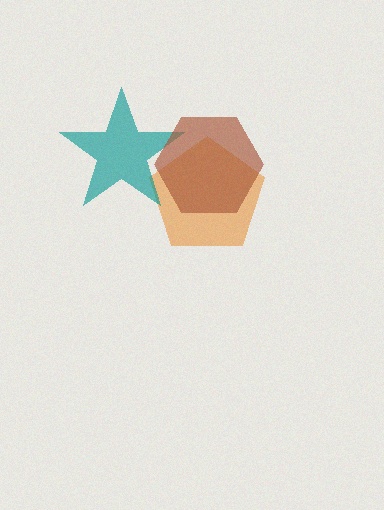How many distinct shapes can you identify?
There are 3 distinct shapes: an orange pentagon, a teal star, a brown hexagon.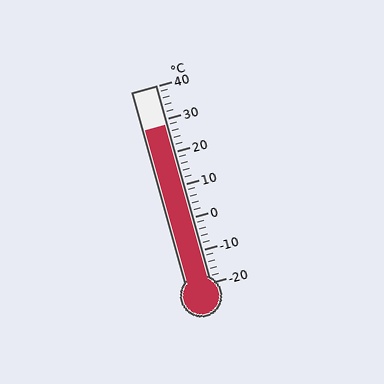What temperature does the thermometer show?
The thermometer shows approximately 28°C.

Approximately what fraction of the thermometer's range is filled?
The thermometer is filled to approximately 80% of its range.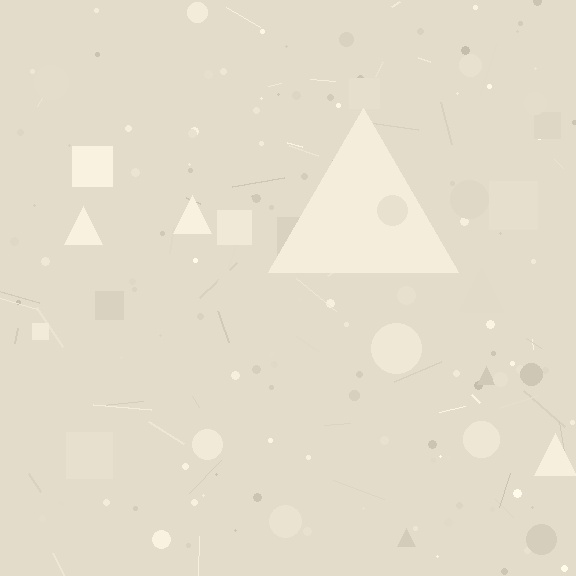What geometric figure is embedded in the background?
A triangle is embedded in the background.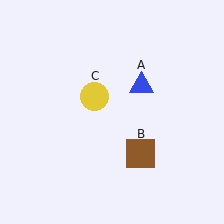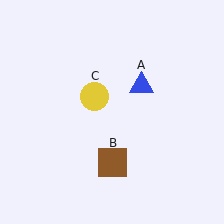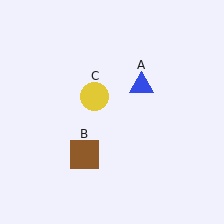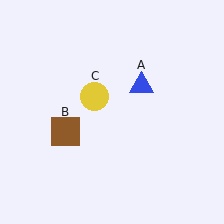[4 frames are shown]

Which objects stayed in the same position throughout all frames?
Blue triangle (object A) and yellow circle (object C) remained stationary.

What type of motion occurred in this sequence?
The brown square (object B) rotated clockwise around the center of the scene.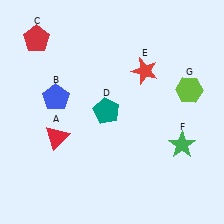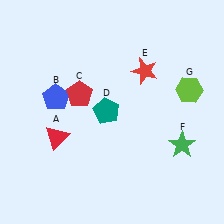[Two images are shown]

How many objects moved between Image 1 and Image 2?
1 object moved between the two images.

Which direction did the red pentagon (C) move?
The red pentagon (C) moved down.